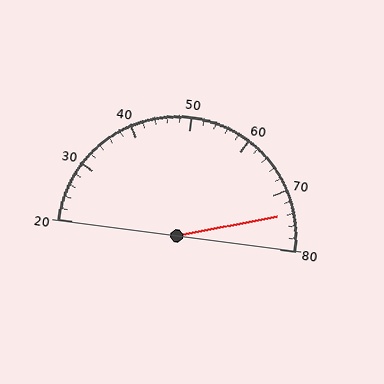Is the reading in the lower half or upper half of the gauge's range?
The reading is in the upper half of the range (20 to 80).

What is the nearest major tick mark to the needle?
The nearest major tick mark is 70.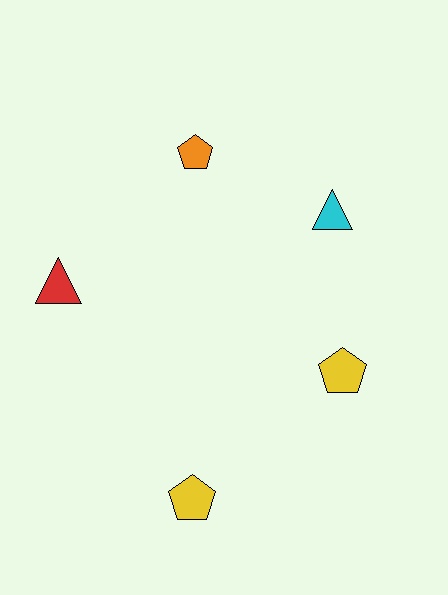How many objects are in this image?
There are 5 objects.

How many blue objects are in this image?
There are no blue objects.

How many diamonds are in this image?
There are no diamonds.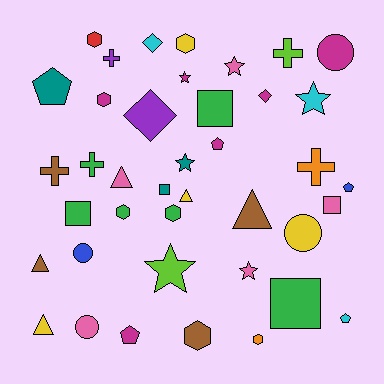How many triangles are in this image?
There are 5 triangles.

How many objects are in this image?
There are 40 objects.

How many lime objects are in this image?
There are 2 lime objects.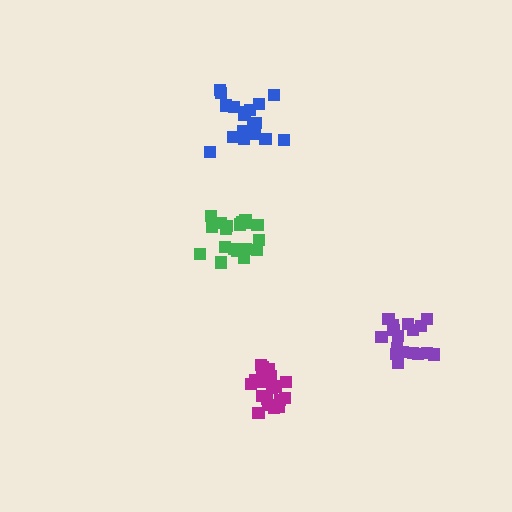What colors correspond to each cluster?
The clusters are colored: green, purple, blue, magenta.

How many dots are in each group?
Group 1: 19 dots, Group 2: 17 dots, Group 3: 19 dots, Group 4: 19 dots (74 total).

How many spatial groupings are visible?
There are 4 spatial groupings.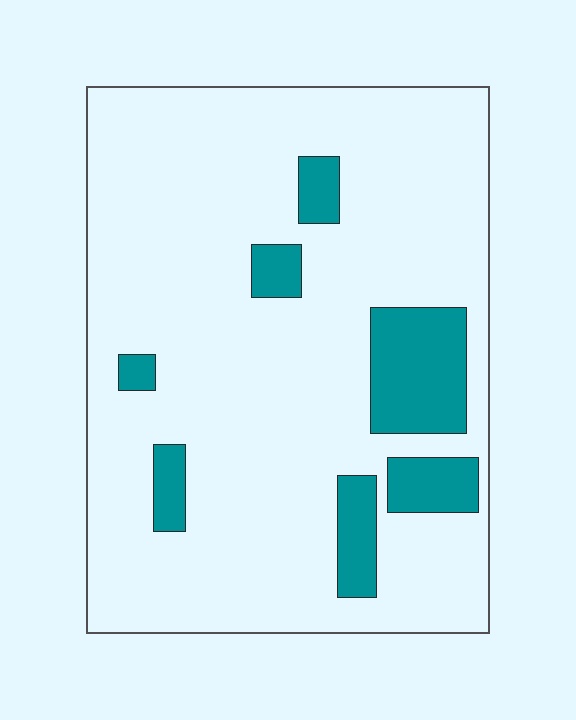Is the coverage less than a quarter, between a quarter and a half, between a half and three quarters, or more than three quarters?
Less than a quarter.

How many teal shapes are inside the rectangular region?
7.